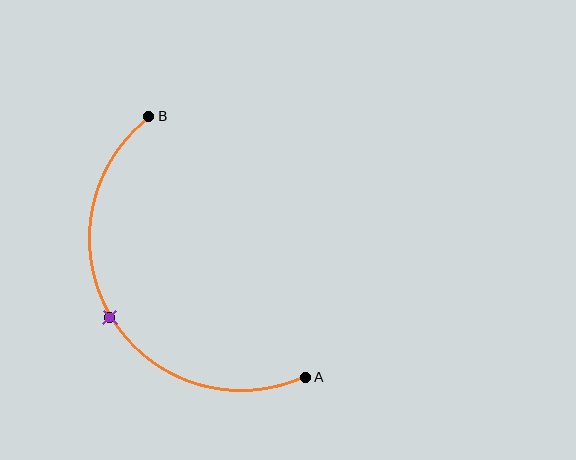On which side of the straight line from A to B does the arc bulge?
The arc bulges to the left of the straight line connecting A and B.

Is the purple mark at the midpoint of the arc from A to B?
Yes. The purple mark lies on the arc at equal arc-length from both A and B — it is the arc midpoint.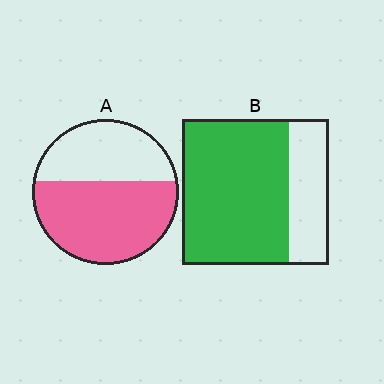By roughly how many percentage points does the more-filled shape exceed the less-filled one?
By roughly 15 percentage points (B over A).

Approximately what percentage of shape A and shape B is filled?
A is approximately 60% and B is approximately 75%.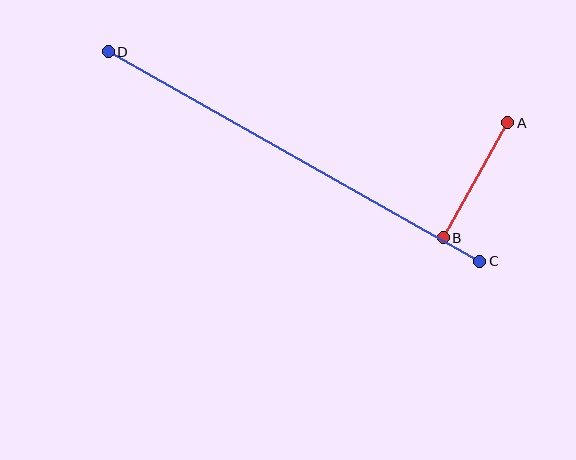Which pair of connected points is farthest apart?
Points C and D are farthest apart.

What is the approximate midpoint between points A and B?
The midpoint is at approximately (475, 180) pixels.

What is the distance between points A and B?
The distance is approximately 132 pixels.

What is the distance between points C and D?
The distance is approximately 427 pixels.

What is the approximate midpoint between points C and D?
The midpoint is at approximately (294, 156) pixels.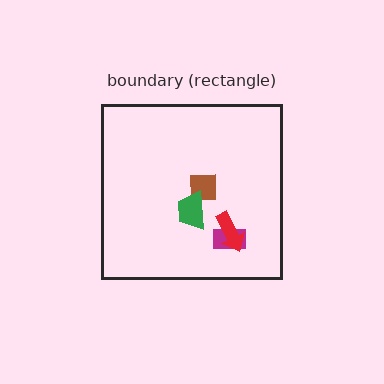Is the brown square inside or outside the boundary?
Inside.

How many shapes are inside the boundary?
4 inside, 0 outside.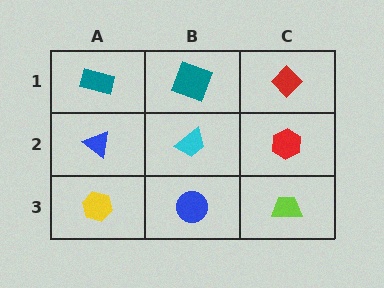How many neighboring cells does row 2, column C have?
3.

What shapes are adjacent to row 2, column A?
A teal rectangle (row 1, column A), a yellow hexagon (row 3, column A), a cyan trapezoid (row 2, column B).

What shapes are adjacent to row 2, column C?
A red diamond (row 1, column C), a lime trapezoid (row 3, column C), a cyan trapezoid (row 2, column B).